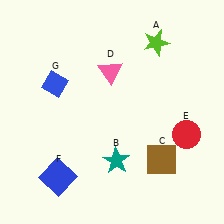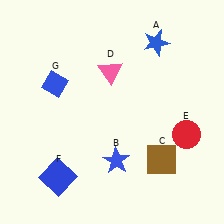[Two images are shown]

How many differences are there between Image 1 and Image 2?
There are 2 differences between the two images.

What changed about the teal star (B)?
In Image 1, B is teal. In Image 2, it changed to blue.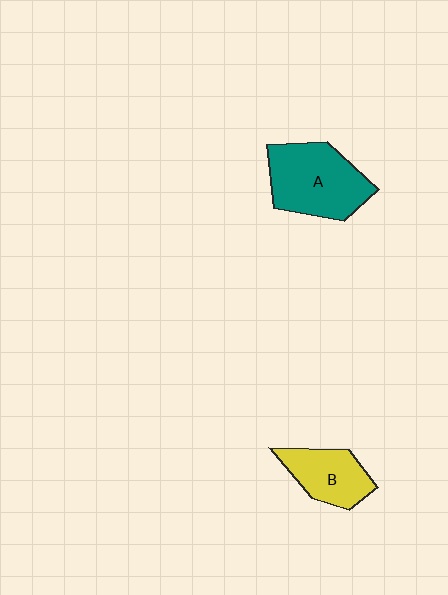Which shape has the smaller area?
Shape B (yellow).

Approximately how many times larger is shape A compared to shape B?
Approximately 1.6 times.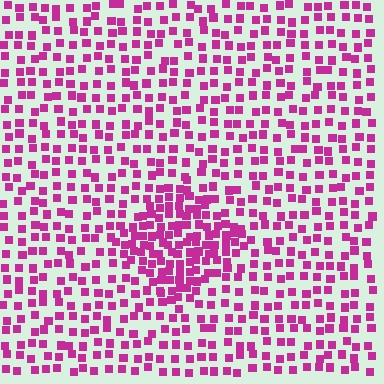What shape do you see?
I see a diamond.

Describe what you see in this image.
The image contains small magenta elements arranged at two different densities. A diamond-shaped region is visible where the elements are more densely packed than the surrounding area.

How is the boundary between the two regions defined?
The boundary is defined by a change in element density (approximately 2.0x ratio). All elements are the same color, size, and shape.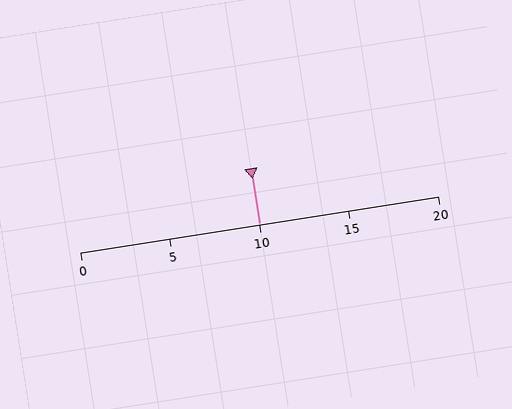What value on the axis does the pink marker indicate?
The marker indicates approximately 10.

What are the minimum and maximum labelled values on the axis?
The axis runs from 0 to 20.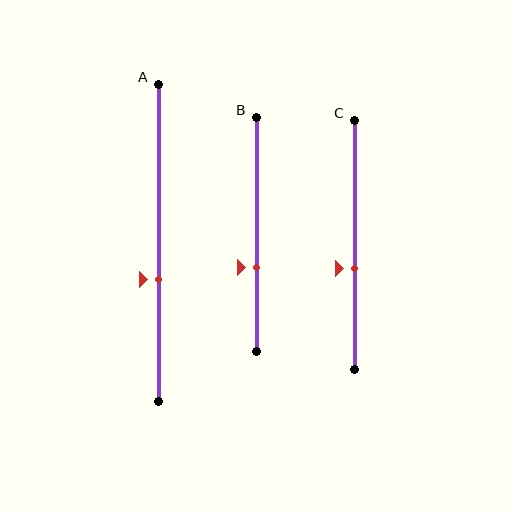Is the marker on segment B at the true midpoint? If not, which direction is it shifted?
No, the marker on segment B is shifted downward by about 14% of the segment length.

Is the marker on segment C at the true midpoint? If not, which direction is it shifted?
No, the marker on segment C is shifted downward by about 10% of the segment length.